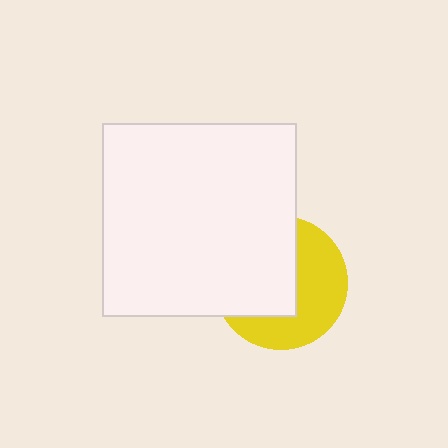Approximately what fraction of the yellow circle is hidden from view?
Roughly 53% of the yellow circle is hidden behind the white square.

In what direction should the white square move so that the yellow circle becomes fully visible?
The white square should move left. That is the shortest direction to clear the overlap and leave the yellow circle fully visible.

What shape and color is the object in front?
The object in front is a white square.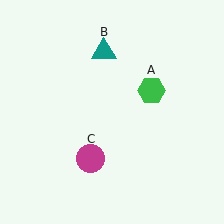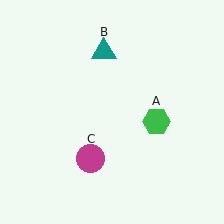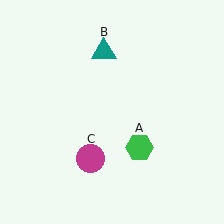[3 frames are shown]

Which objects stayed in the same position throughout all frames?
Teal triangle (object B) and magenta circle (object C) remained stationary.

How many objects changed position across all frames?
1 object changed position: green hexagon (object A).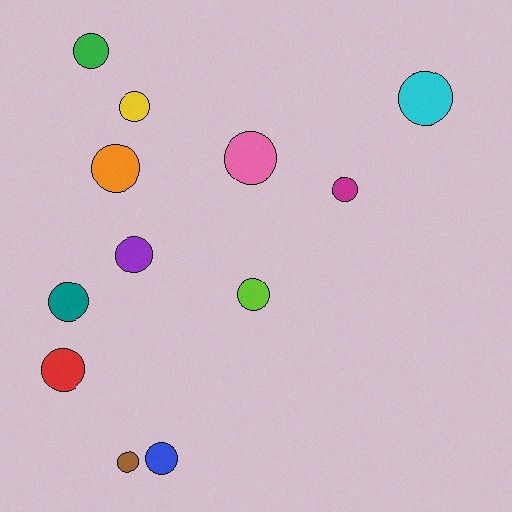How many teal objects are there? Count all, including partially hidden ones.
There is 1 teal object.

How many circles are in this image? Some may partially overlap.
There are 12 circles.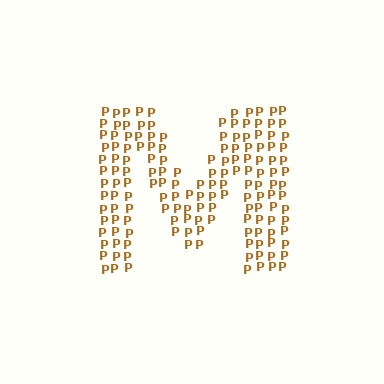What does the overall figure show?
The overall figure shows the letter M.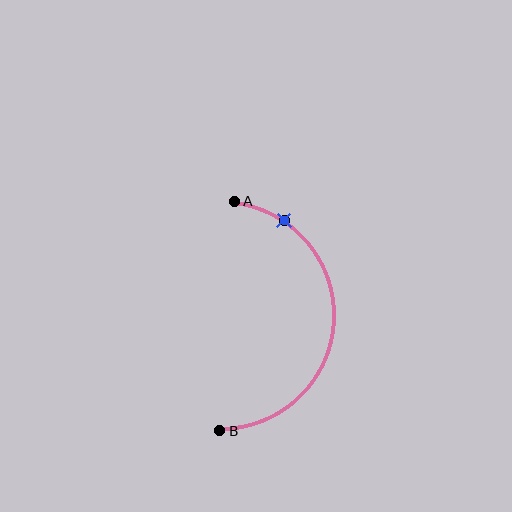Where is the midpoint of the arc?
The arc midpoint is the point on the curve farthest from the straight line joining A and B. It sits to the right of that line.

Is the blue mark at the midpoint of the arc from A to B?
No. The blue mark lies on the arc but is closer to endpoint A. The arc midpoint would be at the point on the curve equidistant along the arc from both A and B.